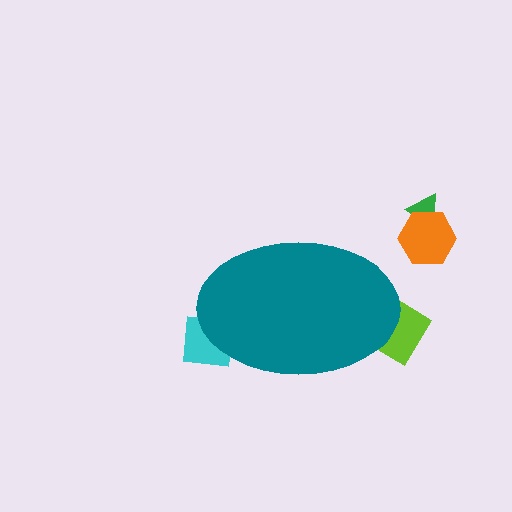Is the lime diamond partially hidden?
Yes, the lime diamond is partially hidden behind the teal ellipse.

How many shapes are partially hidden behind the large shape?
2 shapes are partially hidden.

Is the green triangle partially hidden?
No, the green triangle is fully visible.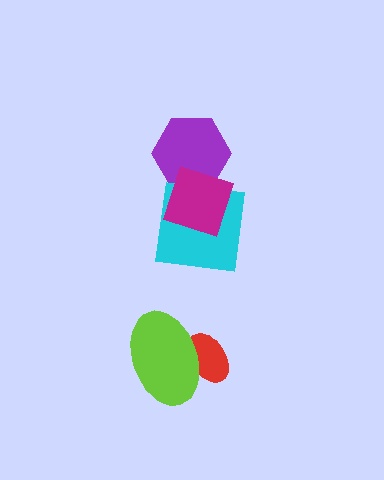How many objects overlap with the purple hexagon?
1 object overlaps with the purple hexagon.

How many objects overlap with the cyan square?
1 object overlaps with the cyan square.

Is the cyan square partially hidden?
Yes, it is partially covered by another shape.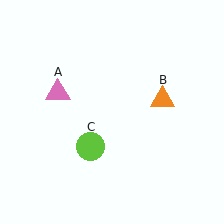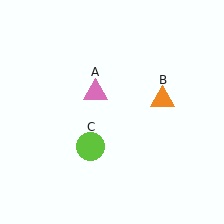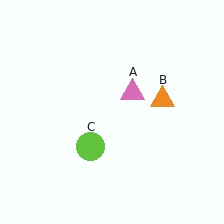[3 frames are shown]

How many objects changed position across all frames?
1 object changed position: pink triangle (object A).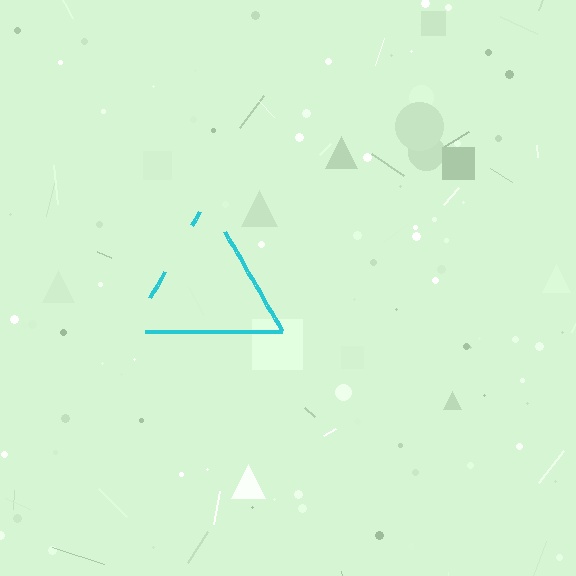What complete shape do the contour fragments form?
The contour fragments form a triangle.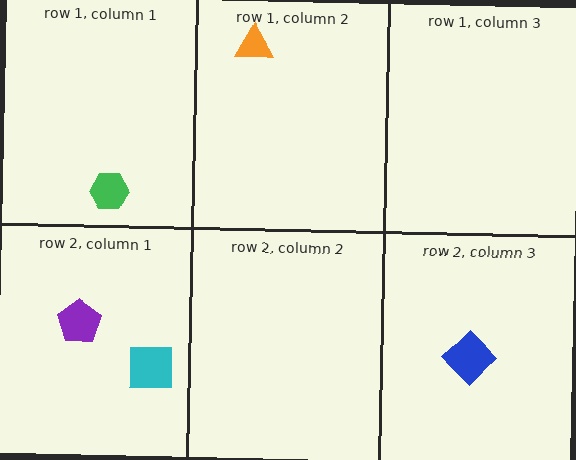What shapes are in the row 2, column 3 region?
The blue diamond.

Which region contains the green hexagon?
The row 1, column 1 region.